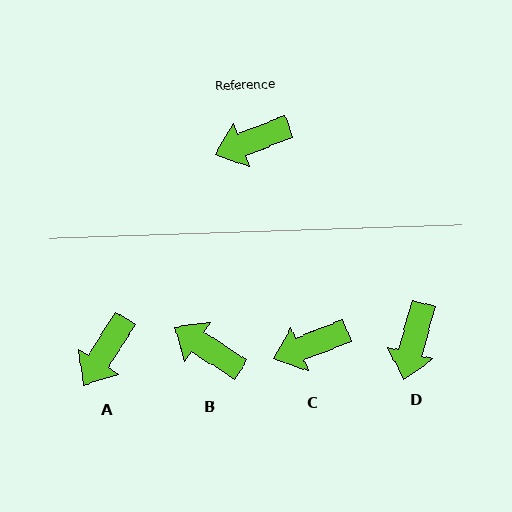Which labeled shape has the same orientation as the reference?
C.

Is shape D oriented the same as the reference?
No, it is off by about 54 degrees.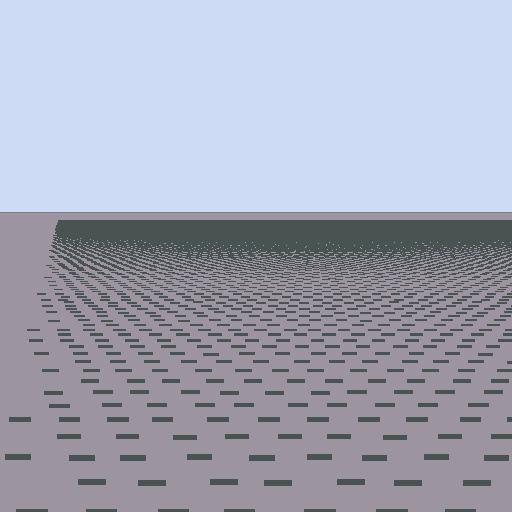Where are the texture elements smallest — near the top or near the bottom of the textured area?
Near the top.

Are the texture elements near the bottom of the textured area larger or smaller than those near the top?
Larger. Near the bottom, elements are closer to the viewer and appear at a bigger on-screen size.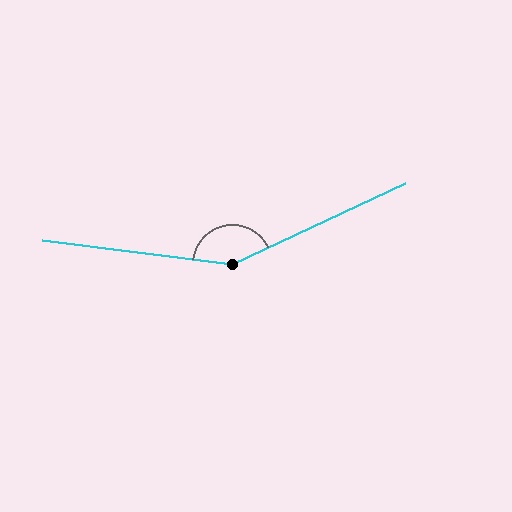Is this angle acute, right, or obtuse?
It is obtuse.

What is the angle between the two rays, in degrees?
Approximately 148 degrees.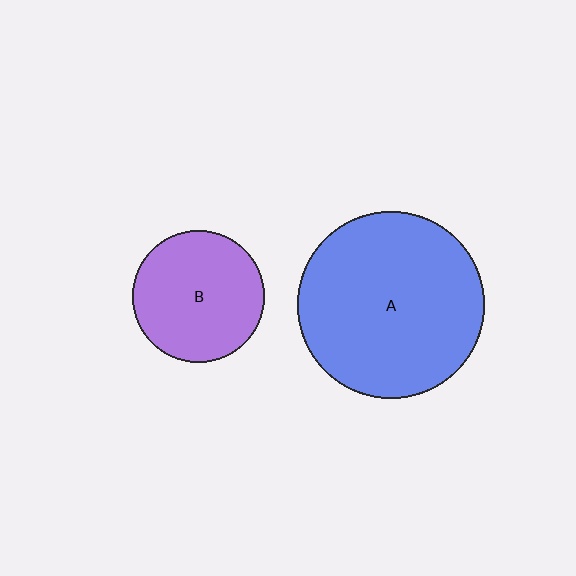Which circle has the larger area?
Circle A (blue).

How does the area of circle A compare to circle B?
Approximately 2.0 times.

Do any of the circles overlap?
No, none of the circles overlap.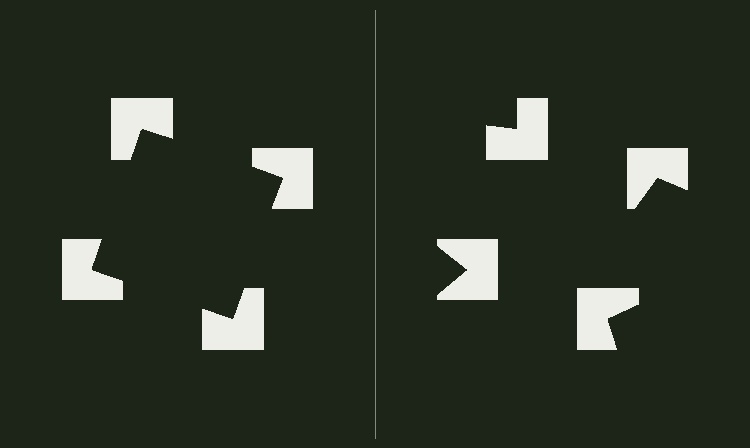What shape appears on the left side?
An illusory square.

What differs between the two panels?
The notched squares are positioned identically on both sides; only the wedge orientations differ. On the left they align to a square; on the right they are misaligned.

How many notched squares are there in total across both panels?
8 — 4 on each side.